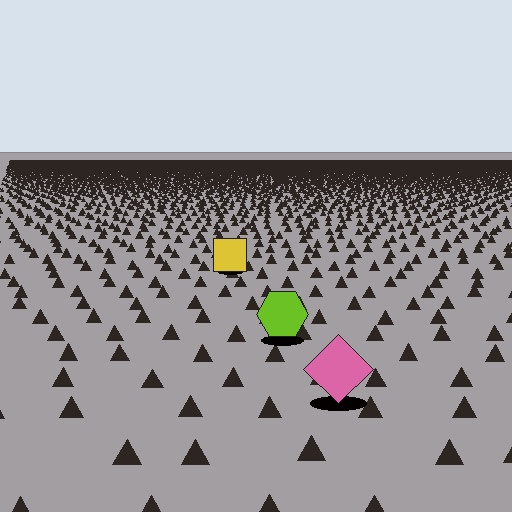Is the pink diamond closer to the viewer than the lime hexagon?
Yes. The pink diamond is closer — you can tell from the texture gradient: the ground texture is coarser near it.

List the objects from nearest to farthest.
From nearest to farthest: the pink diamond, the lime hexagon, the yellow square.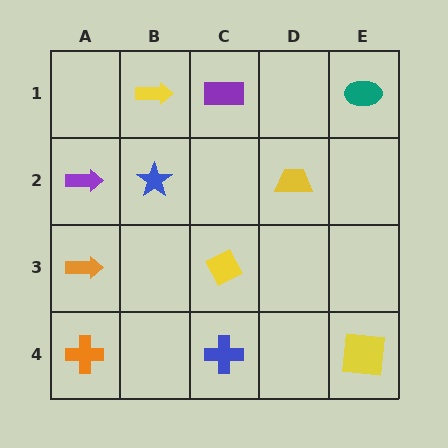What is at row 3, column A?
An orange arrow.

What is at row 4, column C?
A blue cross.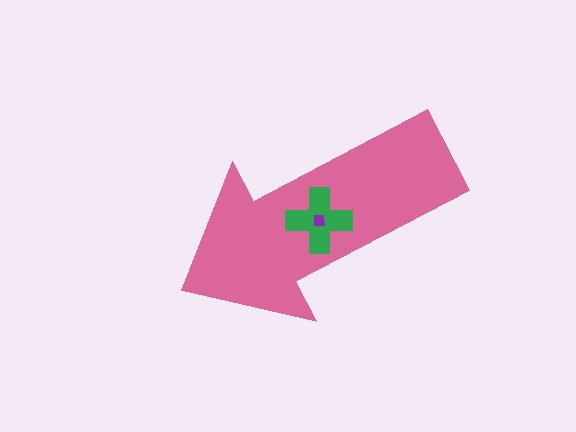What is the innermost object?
The purple square.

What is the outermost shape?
The pink arrow.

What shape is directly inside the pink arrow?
The green cross.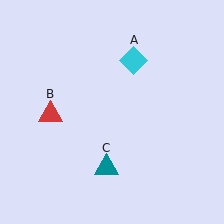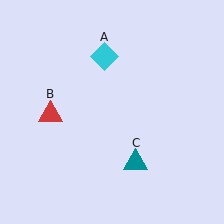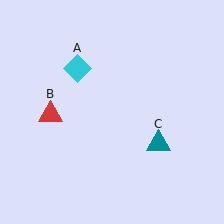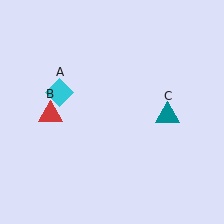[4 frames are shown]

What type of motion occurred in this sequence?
The cyan diamond (object A), teal triangle (object C) rotated counterclockwise around the center of the scene.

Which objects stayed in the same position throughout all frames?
Red triangle (object B) remained stationary.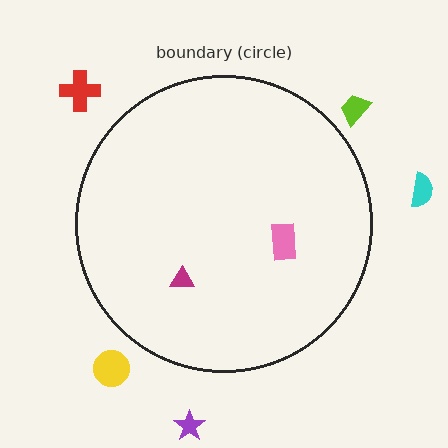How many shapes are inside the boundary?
2 inside, 5 outside.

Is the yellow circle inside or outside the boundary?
Outside.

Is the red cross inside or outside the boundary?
Outside.